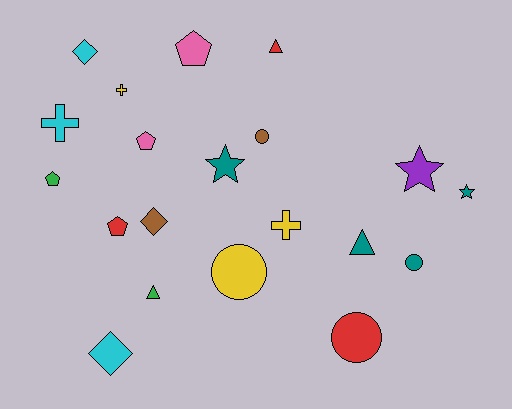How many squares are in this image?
There are no squares.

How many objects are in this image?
There are 20 objects.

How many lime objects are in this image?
There are no lime objects.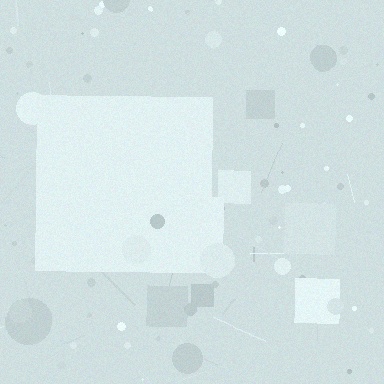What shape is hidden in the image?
A square is hidden in the image.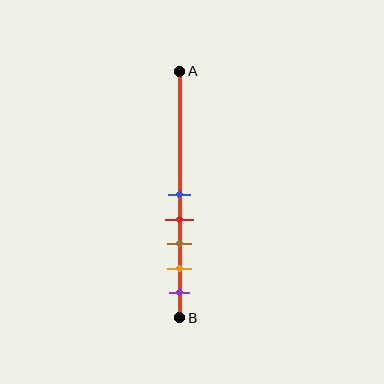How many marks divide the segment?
There are 5 marks dividing the segment.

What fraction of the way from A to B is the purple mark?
The purple mark is approximately 90% (0.9) of the way from A to B.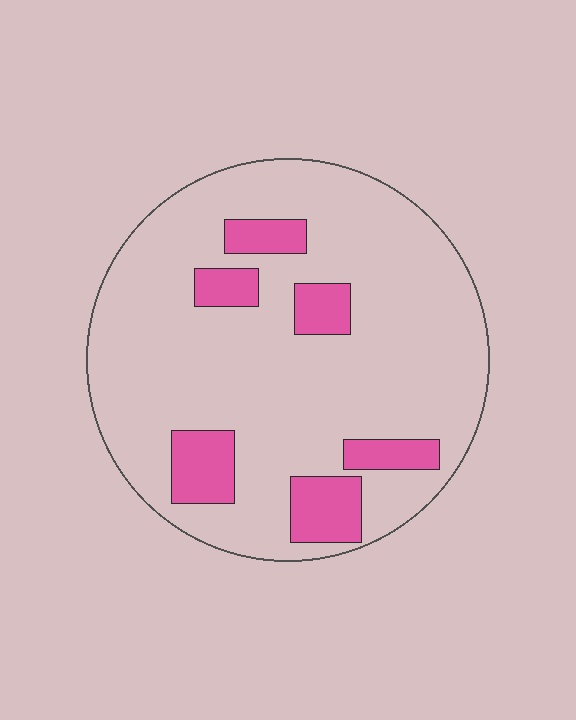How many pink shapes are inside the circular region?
6.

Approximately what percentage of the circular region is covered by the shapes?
Approximately 15%.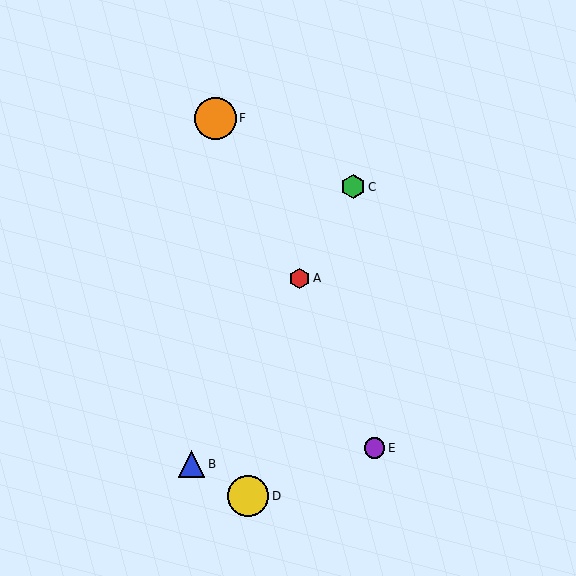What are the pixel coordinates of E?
Object E is at (374, 448).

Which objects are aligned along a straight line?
Objects A, B, C are aligned along a straight line.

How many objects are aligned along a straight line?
3 objects (A, B, C) are aligned along a straight line.